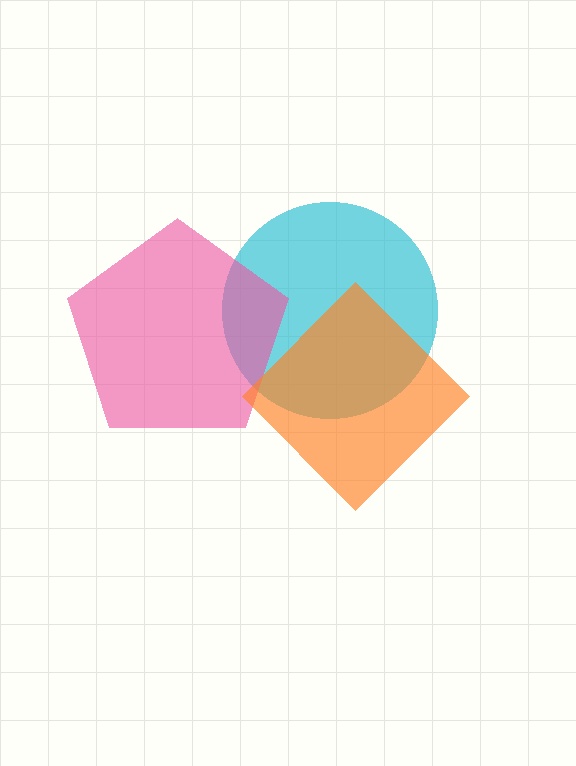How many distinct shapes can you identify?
There are 3 distinct shapes: a cyan circle, a pink pentagon, an orange diamond.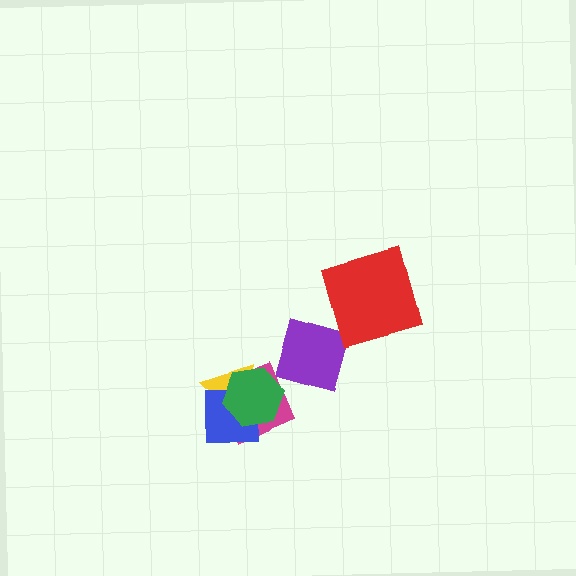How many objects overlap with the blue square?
3 objects overlap with the blue square.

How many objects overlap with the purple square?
0 objects overlap with the purple square.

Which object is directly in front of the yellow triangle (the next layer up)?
The blue square is directly in front of the yellow triangle.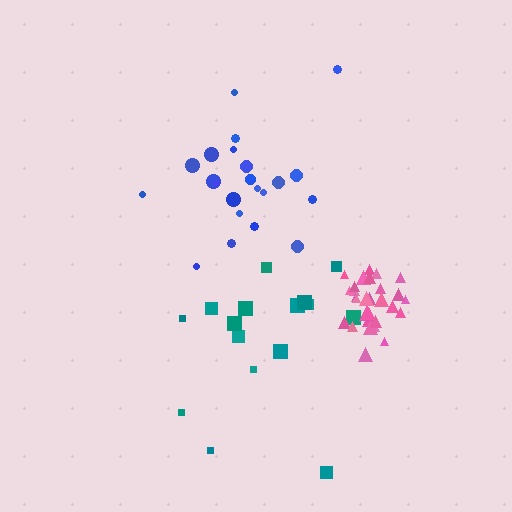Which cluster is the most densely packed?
Pink.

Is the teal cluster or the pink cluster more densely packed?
Pink.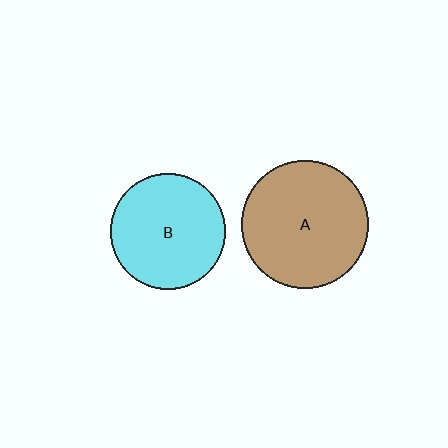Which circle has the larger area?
Circle A (brown).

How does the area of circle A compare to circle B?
Approximately 1.2 times.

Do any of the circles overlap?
No, none of the circles overlap.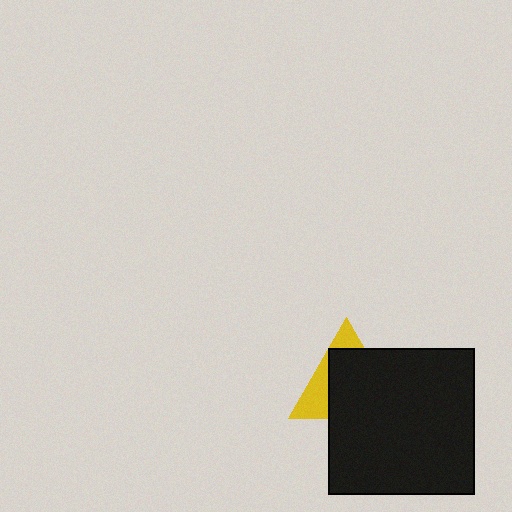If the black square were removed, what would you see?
You would see the complete yellow triangle.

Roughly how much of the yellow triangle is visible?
A small part of it is visible (roughly 32%).